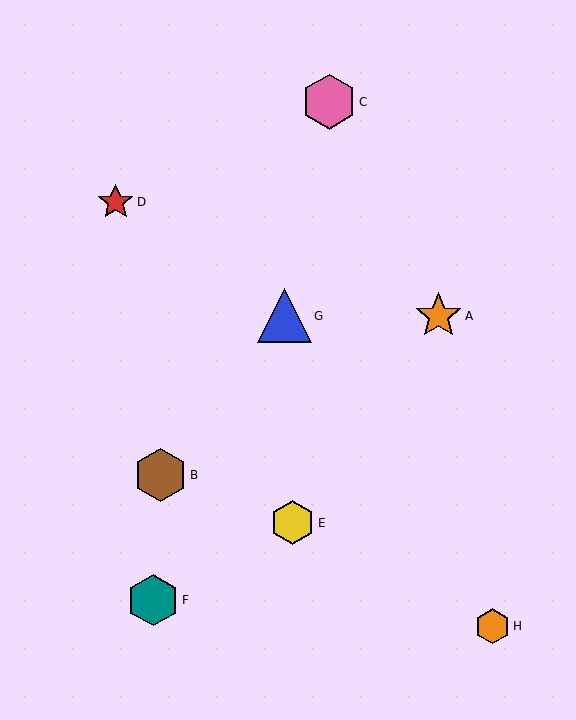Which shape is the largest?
The pink hexagon (labeled C) is the largest.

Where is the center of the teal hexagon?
The center of the teal hexagon is at (153, 600).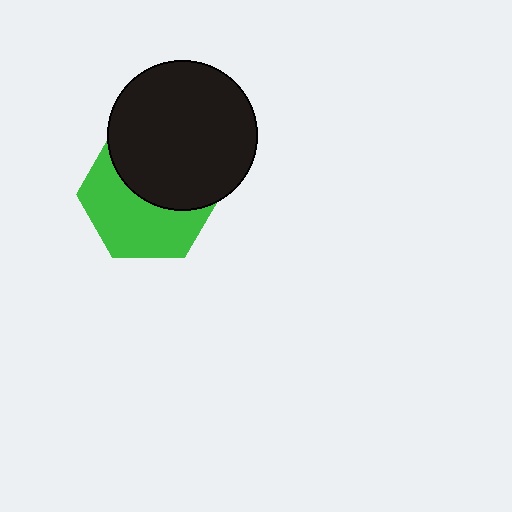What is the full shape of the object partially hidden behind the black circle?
The partially hidden object is a green hexagon.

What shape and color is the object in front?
The object in front is a black circle.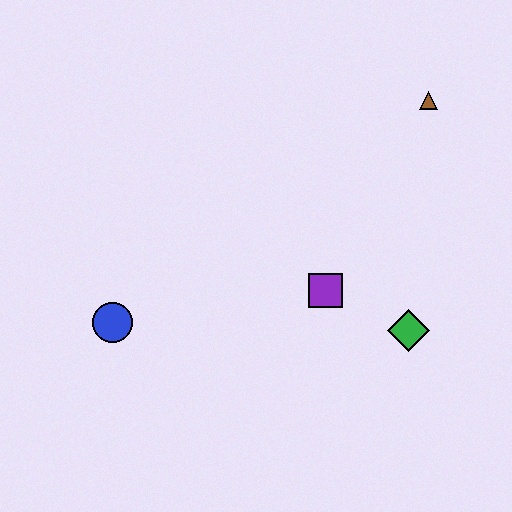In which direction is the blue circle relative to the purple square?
The blue circle is to the left of the purple square.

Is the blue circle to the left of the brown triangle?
Yes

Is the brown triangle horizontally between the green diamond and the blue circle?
No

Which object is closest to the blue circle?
The purple square is closest to the blue circle.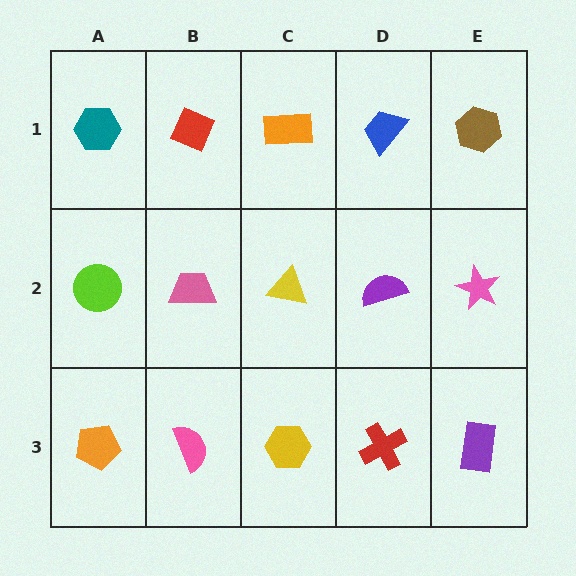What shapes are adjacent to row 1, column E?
A pink star (row 2, column E), a blue trapezoid (row 1, column D).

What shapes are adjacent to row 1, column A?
A lime circle (row 2, column A), a red diamond (row 1, column B).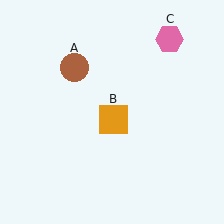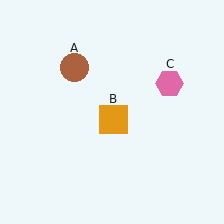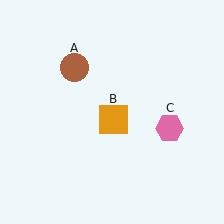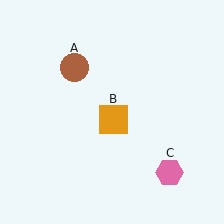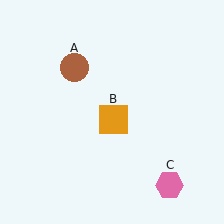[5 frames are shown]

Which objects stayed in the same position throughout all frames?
Brown circle (object A) and orange square (object B) remained stationary.